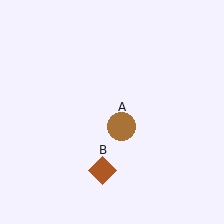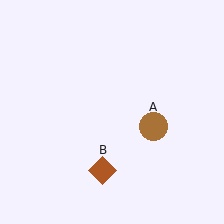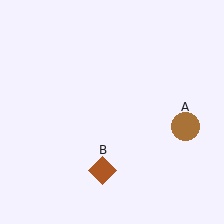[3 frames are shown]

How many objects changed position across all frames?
1 object changed position: brown circle (object A).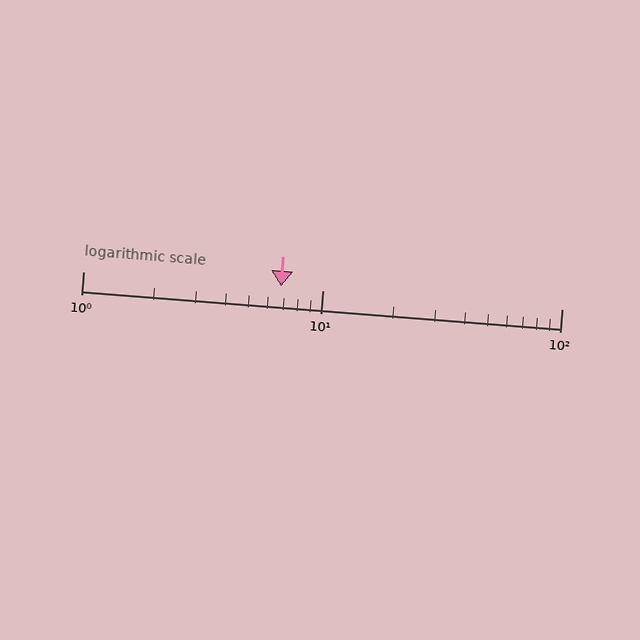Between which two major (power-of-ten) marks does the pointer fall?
The pointer is between 1 and 10.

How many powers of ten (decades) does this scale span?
The scale spans 2 decades, from 1 to 100.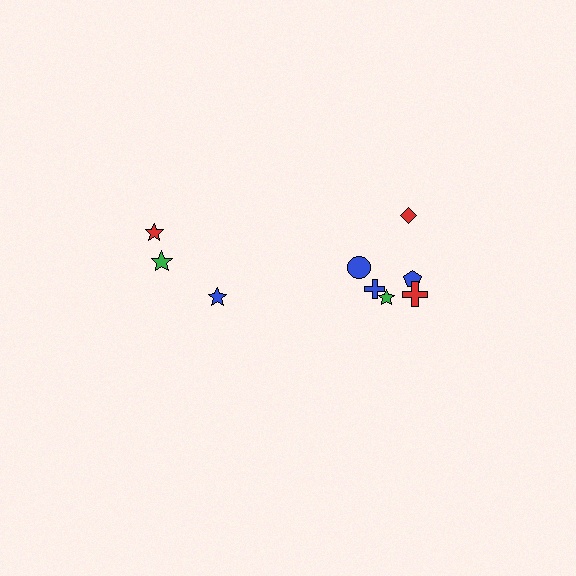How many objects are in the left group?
There are 3 objects.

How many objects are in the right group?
There are 6 objects.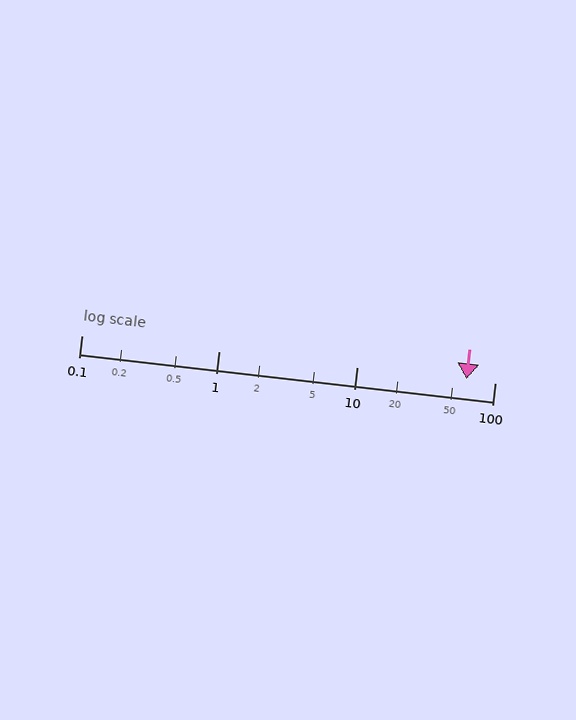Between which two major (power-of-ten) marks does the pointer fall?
The pointer is between 10 and 100.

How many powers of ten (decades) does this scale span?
The scale spans 3 decades, from 0.1 to 100.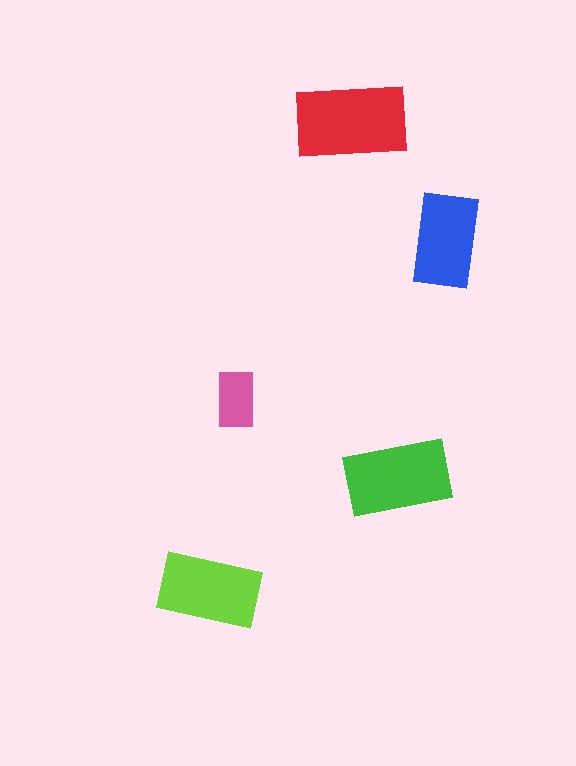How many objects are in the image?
There are 5 objects in the image.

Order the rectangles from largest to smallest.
the red one, the green one, the lime one, the blue one, the pink one.